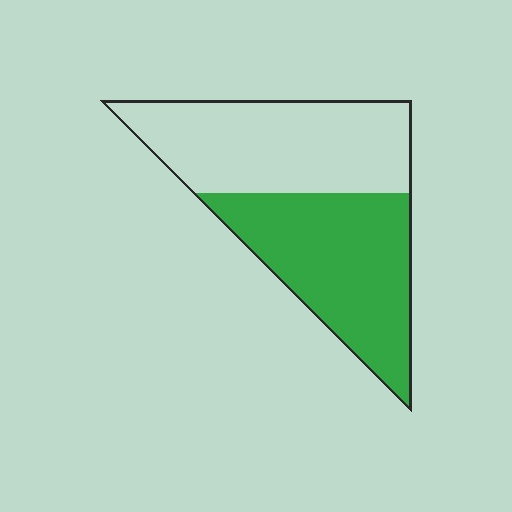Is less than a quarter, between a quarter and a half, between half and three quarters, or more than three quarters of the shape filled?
Between a quarter and a half.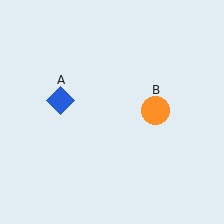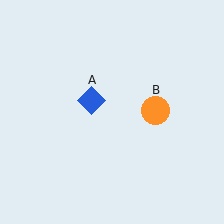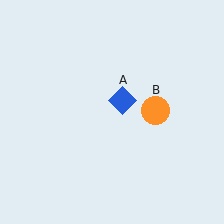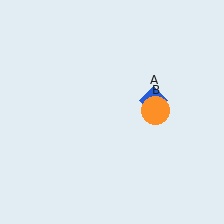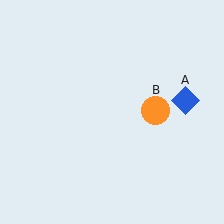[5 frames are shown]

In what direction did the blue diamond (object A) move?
The blue diamond (object A) moved right.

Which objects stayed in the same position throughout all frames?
Orange circle (object B) remained stationary.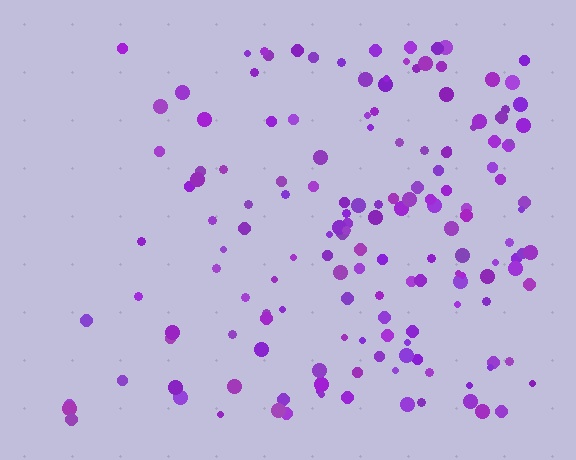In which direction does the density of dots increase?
From left to right, with the right side densest.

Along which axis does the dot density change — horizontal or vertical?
Horizontal.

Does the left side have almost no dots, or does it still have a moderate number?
Still a moderate number, just noticeably fewer than the right.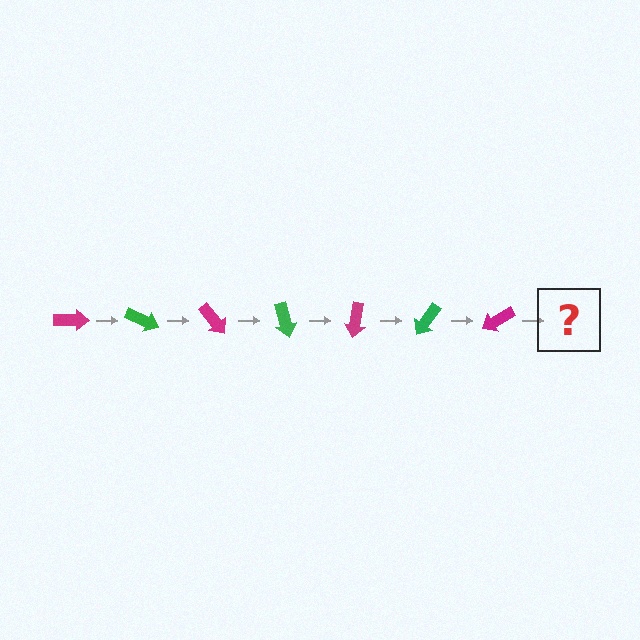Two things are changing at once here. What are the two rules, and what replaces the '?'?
The two rules are that it rotates 25 degrees each step and the color cycles through magenta and green. The '?' should be a green arrow, rotated 175 degrees from the start.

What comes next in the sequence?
The next element should be a green arrow, rotated 175 degrees from the start.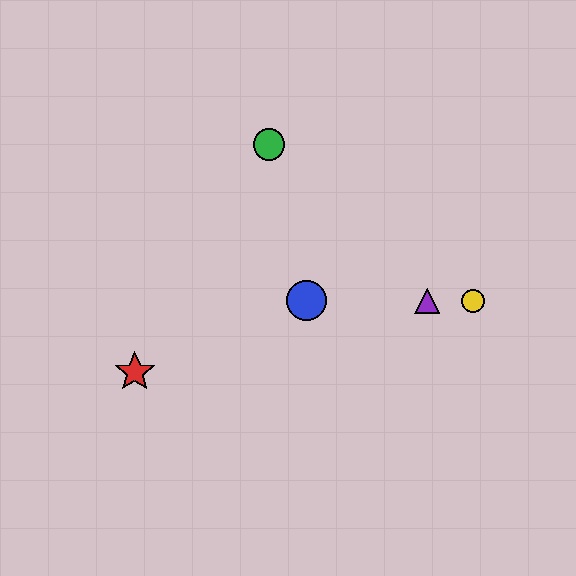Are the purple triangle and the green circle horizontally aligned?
No, the purple triangle is at y≈301 and the green circle is at y≈144.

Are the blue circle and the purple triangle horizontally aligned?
Yes, both are at y≈301.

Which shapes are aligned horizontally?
The blue circle, the yellow circle, the purple triangle are aligned horizontally.